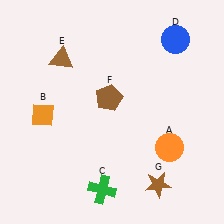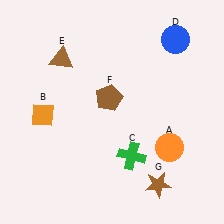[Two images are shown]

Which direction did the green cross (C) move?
The green cross (C) moved up.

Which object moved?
The green cross (C) moved up.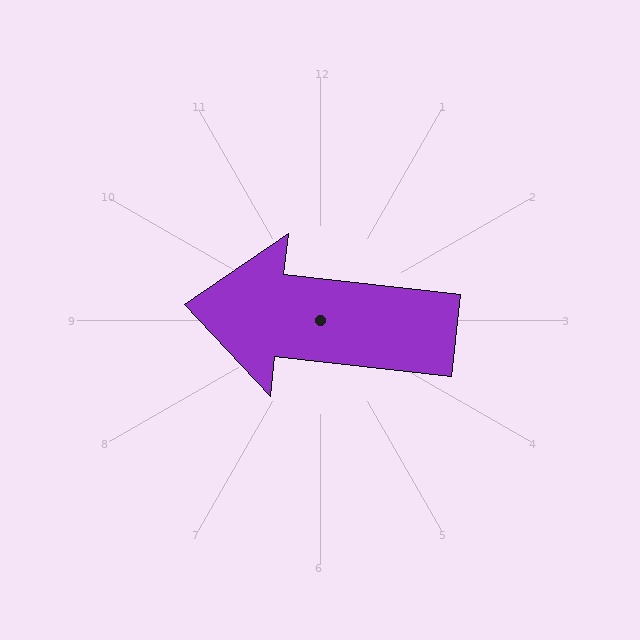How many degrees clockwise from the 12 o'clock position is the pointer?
Approximately 276 degrees.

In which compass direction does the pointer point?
West.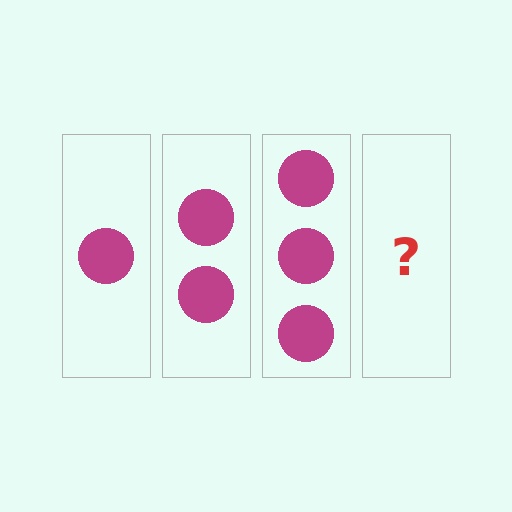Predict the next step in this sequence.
The next step is 4 circles.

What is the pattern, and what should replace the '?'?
The pattern is that each step adds one more circle. The '?' should be 4 circles.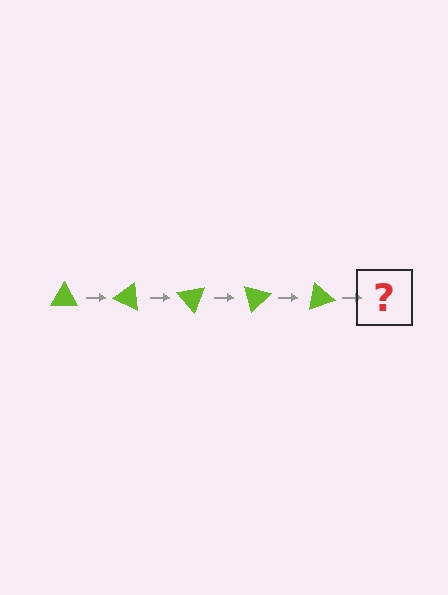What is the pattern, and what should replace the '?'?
The pattern is that the triangle rotates 25 degrees each step. The '?' should be a lime triangle rotated 125 degrees.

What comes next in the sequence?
The next element should be a lime triangle rotated 125 degrees.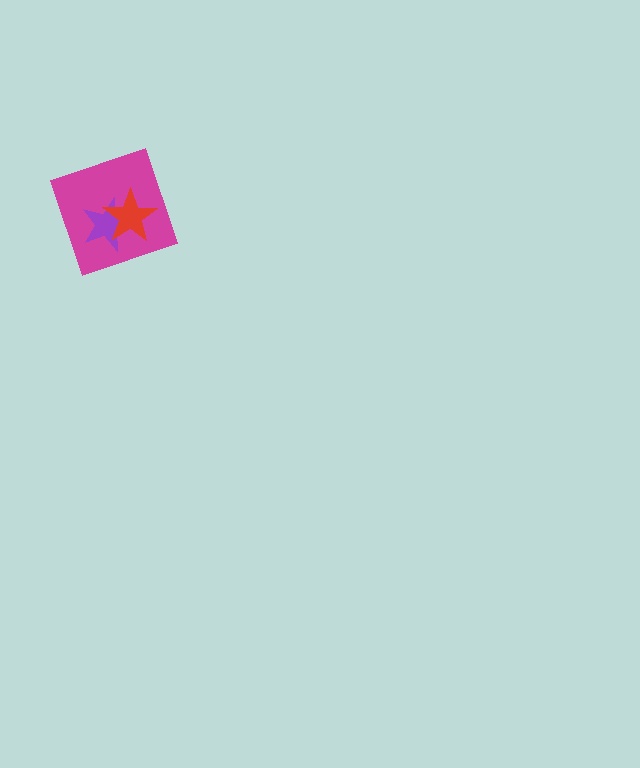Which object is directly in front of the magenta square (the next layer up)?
The purple star is directly in front of the magenta square.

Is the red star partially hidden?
No, no other shape covers it.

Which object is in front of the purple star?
The red star is in front of the purple star.